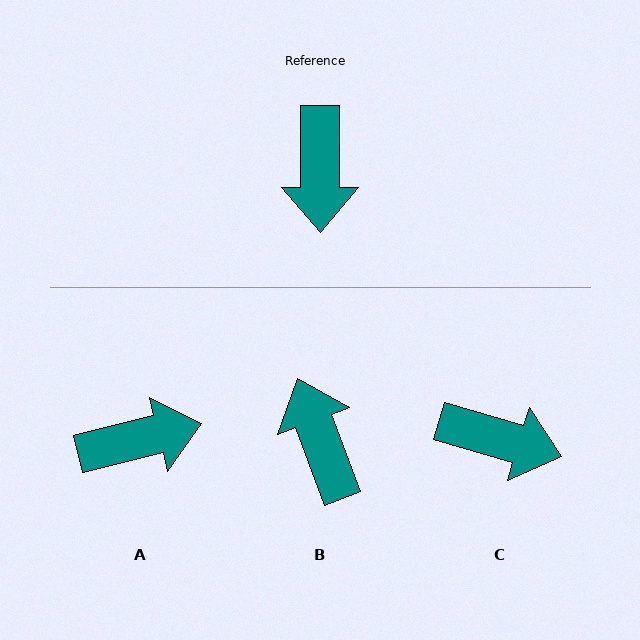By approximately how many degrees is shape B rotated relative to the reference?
Approximately 160 degrees clockwise.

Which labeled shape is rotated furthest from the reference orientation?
B, about 160 degrees away.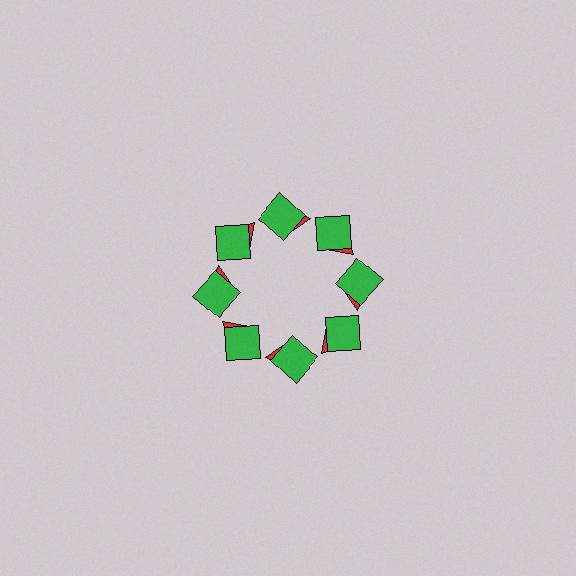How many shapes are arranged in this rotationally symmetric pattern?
There are 16 shapes, arranged in 8 groups of 2.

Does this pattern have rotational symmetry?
Yes, this pattern has 8-fold rotational symmetry. It looks the same after rotating 45 degrees around the center.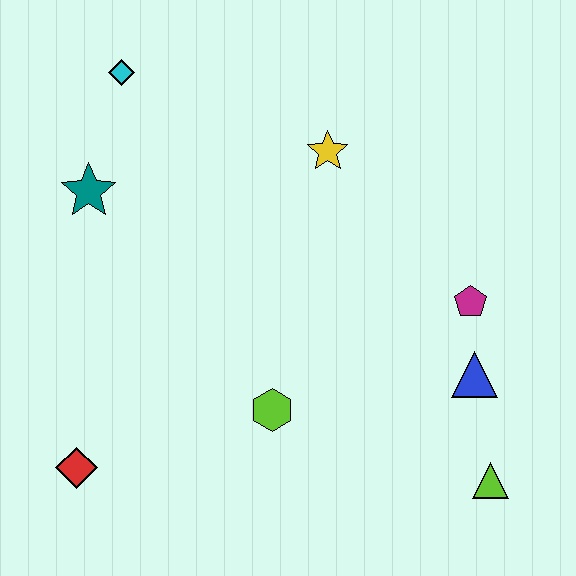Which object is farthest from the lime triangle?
The cyan diamond is farthest from the lime triangle.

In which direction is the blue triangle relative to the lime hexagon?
The blue triangle is to the right of the lime hexagon.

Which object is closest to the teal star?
The cyan diamond is closest to the teal star.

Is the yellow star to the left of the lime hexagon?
No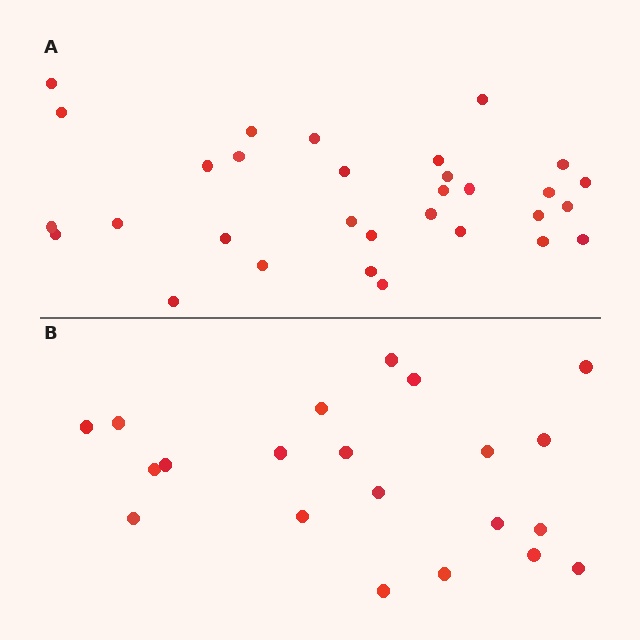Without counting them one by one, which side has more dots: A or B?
Region A (the top region) has more dots.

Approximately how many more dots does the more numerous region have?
Region A has roughly 10 or so more dots than region B.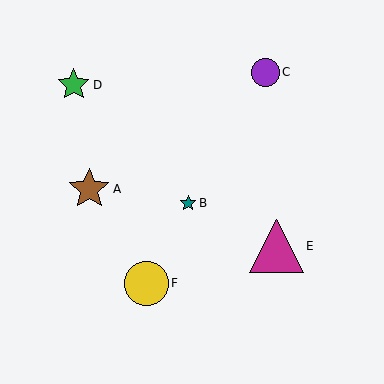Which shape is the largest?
The magenta triangle (labeled E) is the largest.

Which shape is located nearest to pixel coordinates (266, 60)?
The purple circle (labeled C) at (265, 72) is nearest to that location.